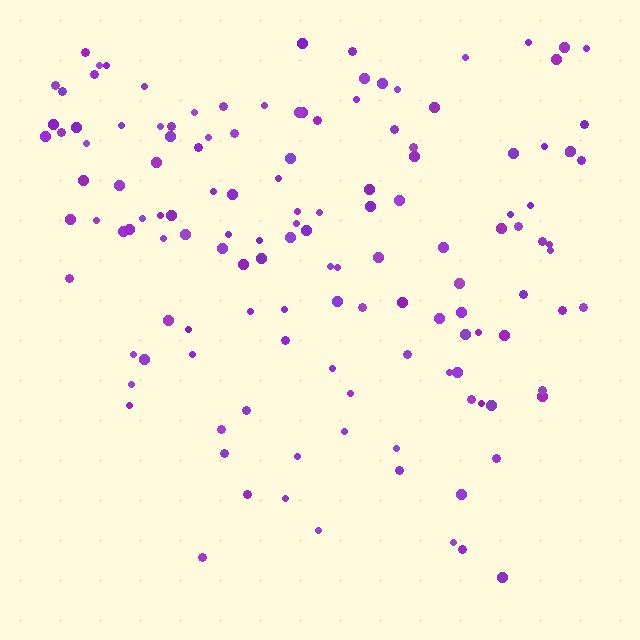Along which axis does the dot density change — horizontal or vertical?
Vertical.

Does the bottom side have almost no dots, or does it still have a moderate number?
Still a moderate number, just noticeably fewer than the top.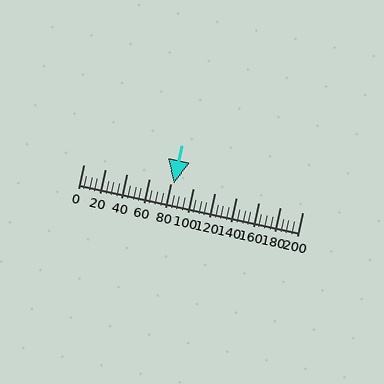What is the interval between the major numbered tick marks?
The major tick marks are spaced 20 units apart.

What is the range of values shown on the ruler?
The ruler shows values from 0 to 200.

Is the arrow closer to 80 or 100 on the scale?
The arrow is closer to 80.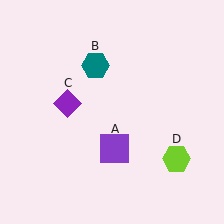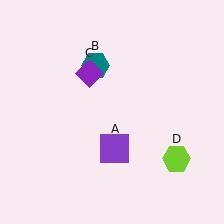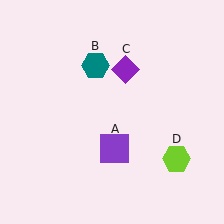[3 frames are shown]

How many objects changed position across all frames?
1 object changed position: purple diamond (object C).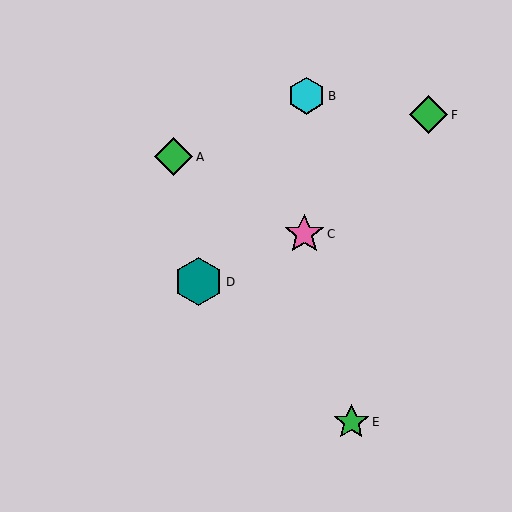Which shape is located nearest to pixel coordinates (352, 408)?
The green star (labeled E) at (351, 422) is nearest to that location.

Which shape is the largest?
The teal hexagon (labeled D) is the largest.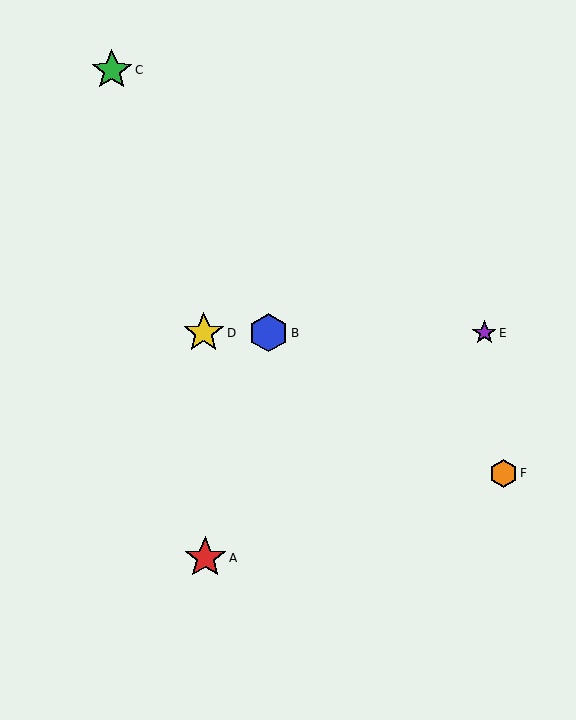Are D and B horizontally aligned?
Yes, both are at y≈333.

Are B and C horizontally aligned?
No, B is at y≈333 and C is at y≈70.